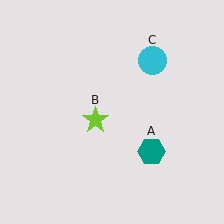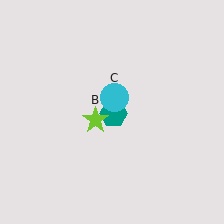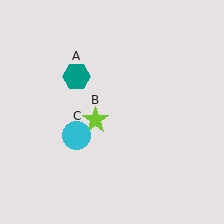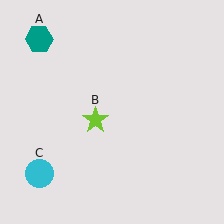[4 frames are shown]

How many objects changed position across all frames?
2 objects changed position: teal hexagon (object A), cyan circle (object C).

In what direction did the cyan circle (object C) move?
The cyan circle (object C) moved down and to the left.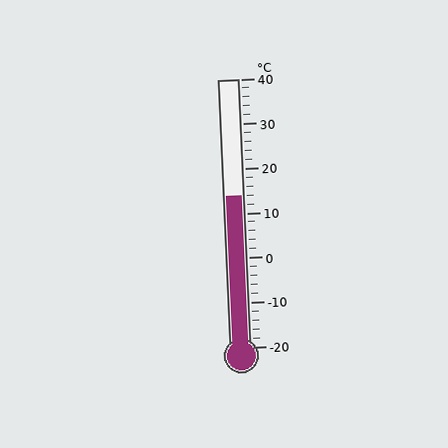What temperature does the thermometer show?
The thermometer shows approximately 14°C.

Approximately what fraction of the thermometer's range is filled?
The thermometer is filled to approximately 55% of its range.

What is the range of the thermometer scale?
The thermometer scale ranges from -20°C to 40°C.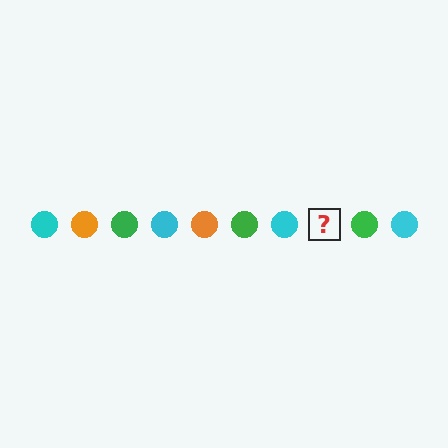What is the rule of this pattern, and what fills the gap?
The rule is that the pattern cycles through cyan, orange, green circles. The gap should be filled with an orange circle.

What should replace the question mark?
The question mark should be replaced with an orange circle.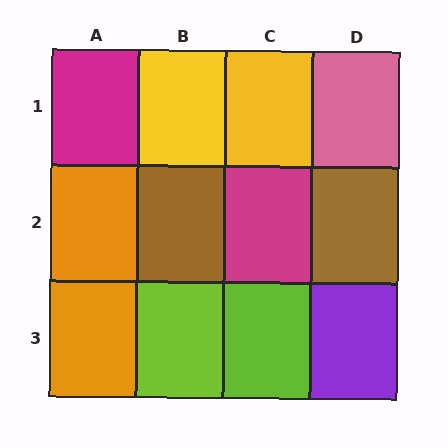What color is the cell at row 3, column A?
Orange.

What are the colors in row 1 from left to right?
Magenta, yellow, yellow, pink.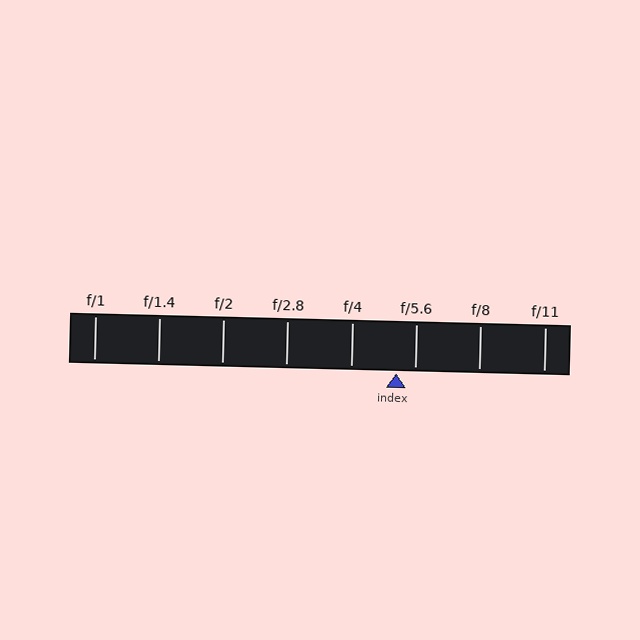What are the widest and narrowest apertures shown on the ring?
The widest aperture shown is f/1 and the narrowest is f/11.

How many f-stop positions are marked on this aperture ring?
There are 8 f-stop positions marked.